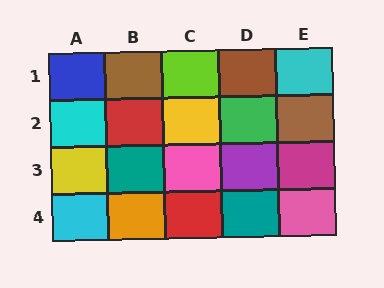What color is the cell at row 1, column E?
Cyan.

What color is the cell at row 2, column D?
Green.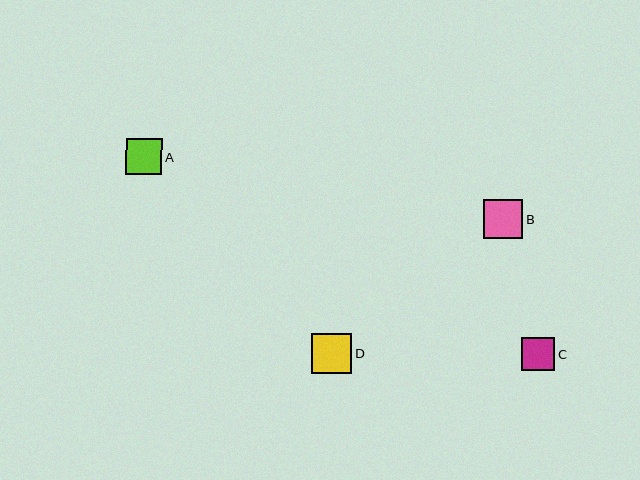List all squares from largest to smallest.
From largest to smallest: D, B, A, C.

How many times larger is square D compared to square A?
Square D is approximately 1.1 times the size of square A.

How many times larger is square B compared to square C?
Square B is approximately 1.2 times the size of square C.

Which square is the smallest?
Square C is the smallest with a size of approximately 33 pixels.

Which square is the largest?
Square D is the largest with a size of approximately 40 pixels.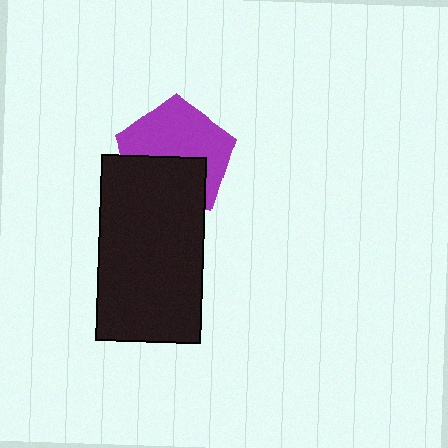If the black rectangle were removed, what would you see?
You would see the complete purple pentagon.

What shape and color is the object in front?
The object in front is a black rectangle.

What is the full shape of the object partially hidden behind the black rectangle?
The partially hidden object is a purple pentagon.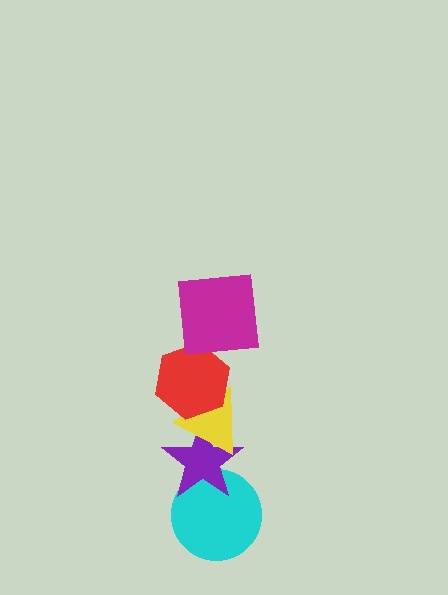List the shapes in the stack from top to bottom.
From top to bottom: the magenta square, the red hexagon, the yellow triangle, the purple star, the cyan circle.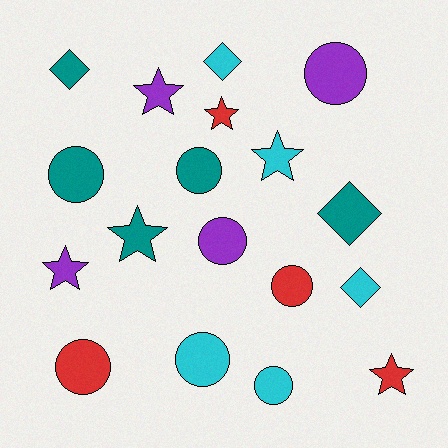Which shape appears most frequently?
Circle, with 8 objects.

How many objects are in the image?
There are 18 objects.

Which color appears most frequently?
Cyan, with 5 objects.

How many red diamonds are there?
There are no red diamonds.